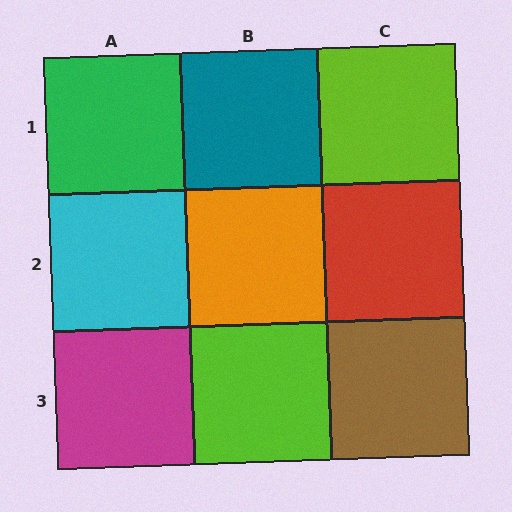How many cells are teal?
1 cell is teal.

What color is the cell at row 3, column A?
Magenta.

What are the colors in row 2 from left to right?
Cyan, orange, red.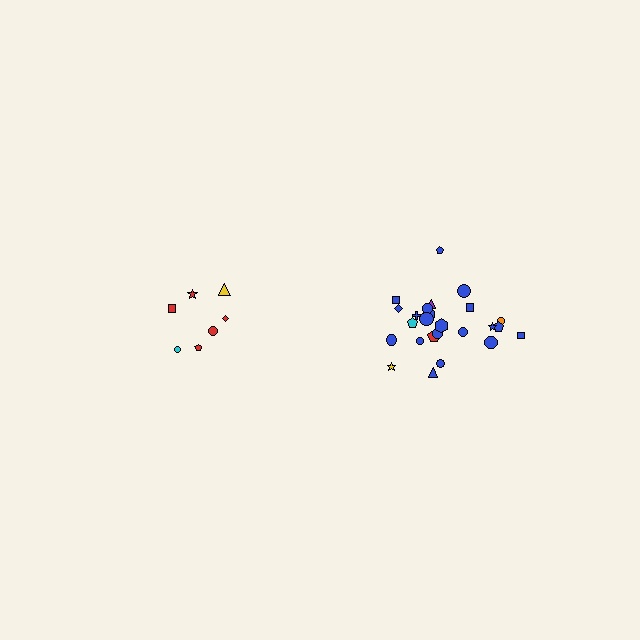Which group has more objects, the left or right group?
The right group.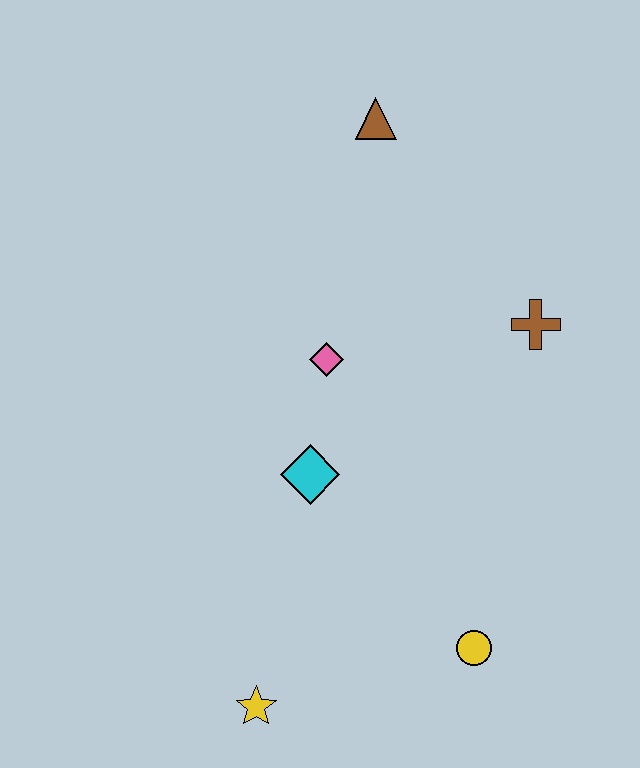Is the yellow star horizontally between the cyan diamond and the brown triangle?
No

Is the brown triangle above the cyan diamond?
Yes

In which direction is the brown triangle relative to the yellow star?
The brown triangle is above the yellow star.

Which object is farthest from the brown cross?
The yellow star is farthest from the brown cross.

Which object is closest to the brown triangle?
The pink diamond is closest to the brown triangle.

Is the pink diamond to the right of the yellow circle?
No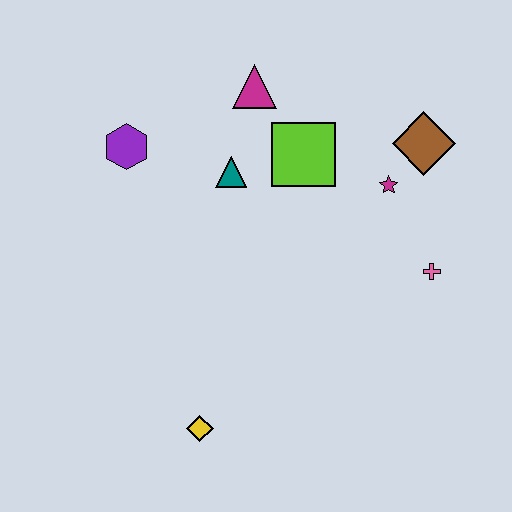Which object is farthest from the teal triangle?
The yellow diamond is farthest from the teal triangle.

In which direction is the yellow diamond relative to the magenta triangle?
The yellow diamond is below the magenta triangle.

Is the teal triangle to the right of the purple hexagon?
Yes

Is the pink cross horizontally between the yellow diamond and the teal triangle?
No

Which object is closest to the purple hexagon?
The teal triangle is closest to the purple hexagon.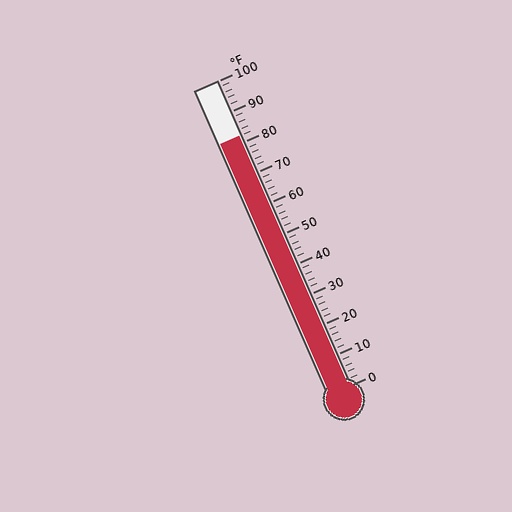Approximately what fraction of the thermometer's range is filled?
The thermometer is filled to approximately 80% of its range.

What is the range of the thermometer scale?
The thermometer scale ranges from 0°F to 100°F.